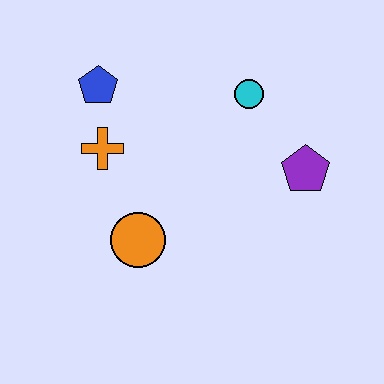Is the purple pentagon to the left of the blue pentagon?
No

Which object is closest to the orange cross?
The blue pentagon is closest to the orange cross.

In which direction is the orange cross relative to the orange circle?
The orange cross is above the orange circle.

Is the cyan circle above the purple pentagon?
Yes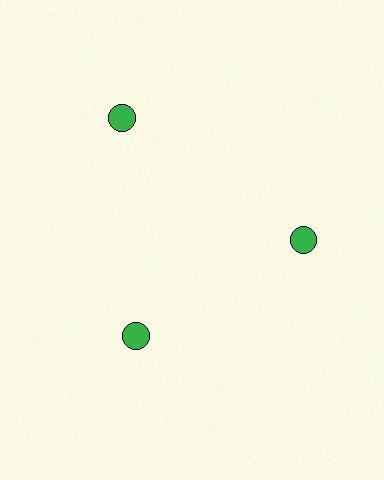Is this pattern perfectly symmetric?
No. The 3 green circles are arranged in a ring, but one element near the 11 o'clock position is pushed outward from the center, breaking the 3-fold rotational symmetry.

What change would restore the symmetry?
The symmetry would be restored by moving it inward, back onto the ring so that all 3 circles sit at equal angles and equal distance from the center.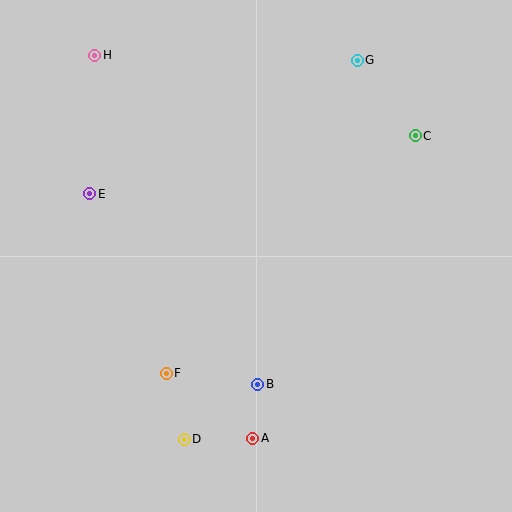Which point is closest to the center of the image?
Point B at (258, 384) is closest to the center.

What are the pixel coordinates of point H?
Point H is at (95, 55).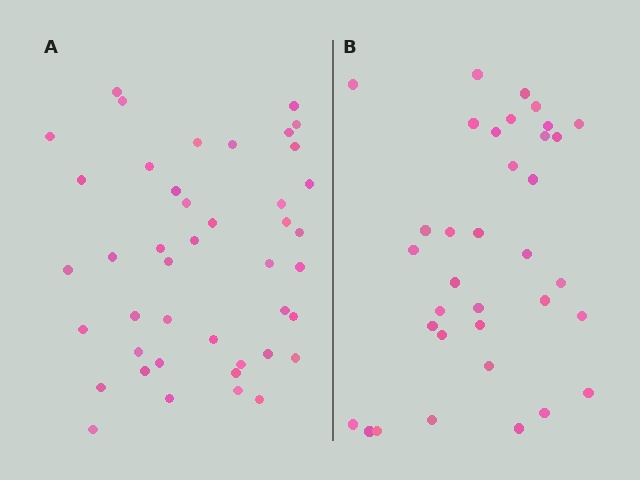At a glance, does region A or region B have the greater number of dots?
Region A (the left region) has more dots.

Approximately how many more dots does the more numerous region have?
Region A has roughly 8 or so more dots than region B.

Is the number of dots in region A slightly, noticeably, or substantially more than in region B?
Region A has only slightly more — the two regions are fairly close. The ratio is roughly 1.2 to 1.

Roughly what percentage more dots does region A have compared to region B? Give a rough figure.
About 25% more.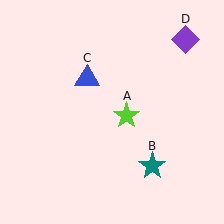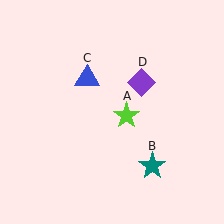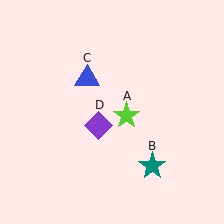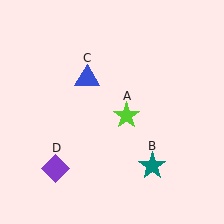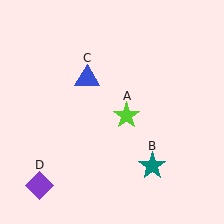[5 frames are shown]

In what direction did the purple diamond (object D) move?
The purple diamond (object D) moved down and to the left.